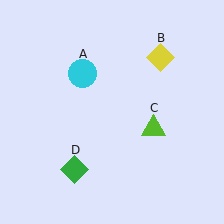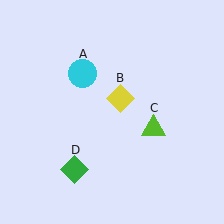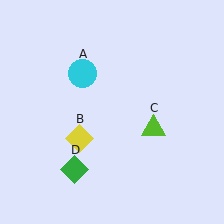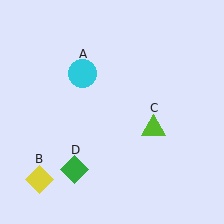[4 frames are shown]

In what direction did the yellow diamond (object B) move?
The yellow diamond (object B) moved down and to the left.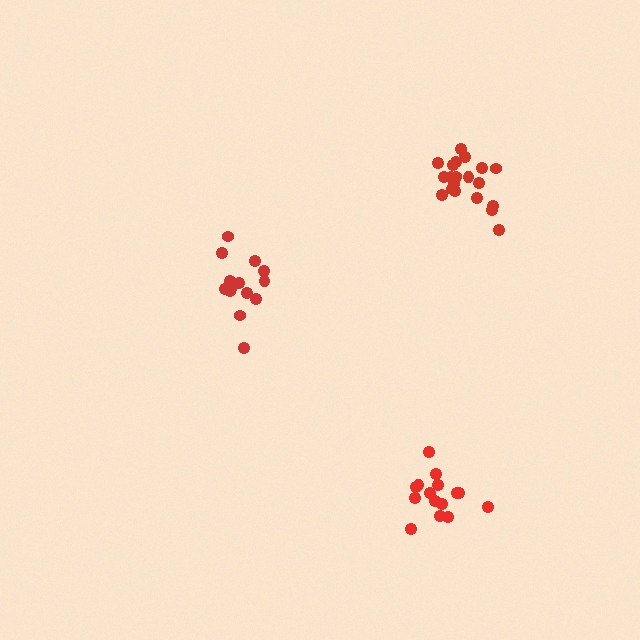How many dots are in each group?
Group 1: 15 dots, Group 2: 21 dots, Group 3: 15 dots (51 total).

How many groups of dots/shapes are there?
There are 3 groups.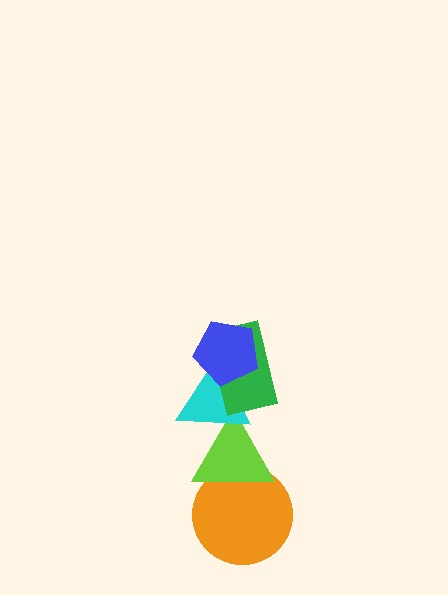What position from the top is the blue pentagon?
The blue pentagon is 1st from the top.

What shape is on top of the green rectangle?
The blue pentagon is on top of the green rectangle.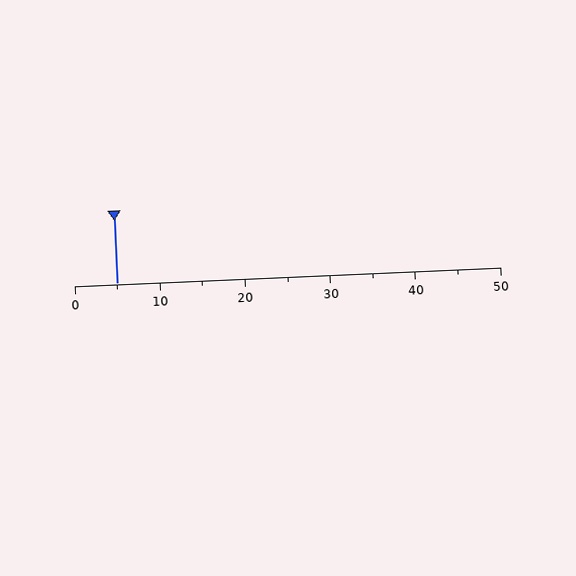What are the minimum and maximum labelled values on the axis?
The axis runs from 0 to 50.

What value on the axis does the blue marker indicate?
The marker indicates approximately 5.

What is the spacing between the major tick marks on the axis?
The major ticks are spaced 10 apart.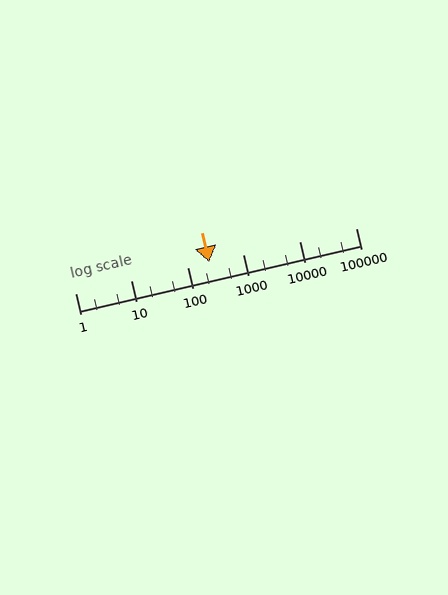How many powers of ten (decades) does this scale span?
The scale spans 5 decades, from 1 to 100000.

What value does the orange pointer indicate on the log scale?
The pointer indicates approximately 240.